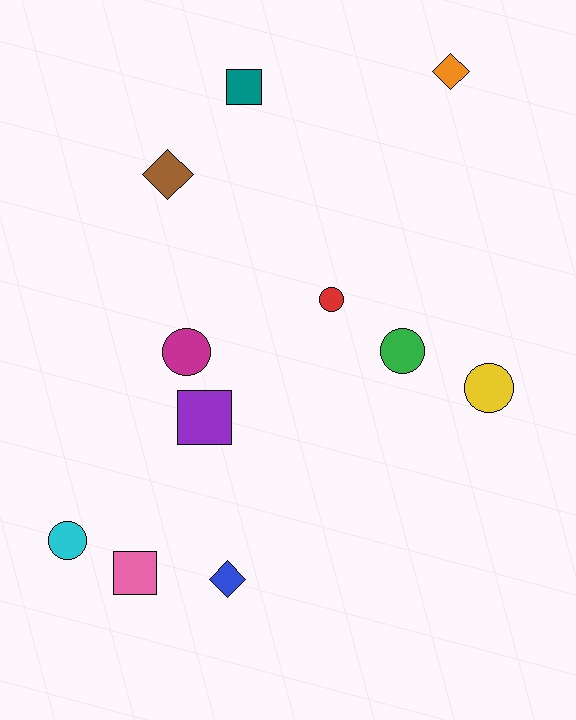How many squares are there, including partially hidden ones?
There are 3 squares.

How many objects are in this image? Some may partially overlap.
There are 11 objects.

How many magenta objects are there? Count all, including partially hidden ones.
There is 1 magenta object.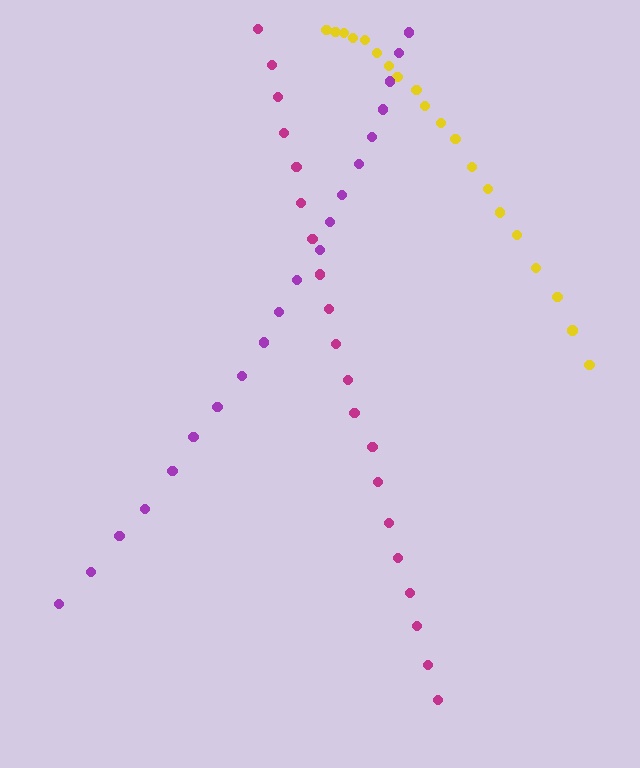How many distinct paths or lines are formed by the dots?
There are 3 distinct paths.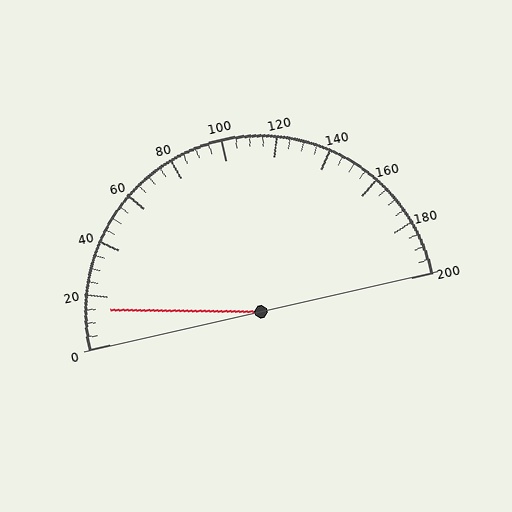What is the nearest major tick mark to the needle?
The nearest major tick mark is 20.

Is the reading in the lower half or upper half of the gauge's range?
The reading is in the lower half of the range (0 to 200).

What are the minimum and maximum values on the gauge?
The gauge ranges from 0 to 200.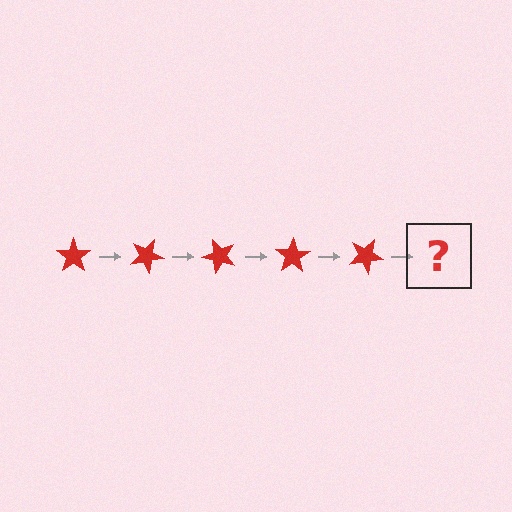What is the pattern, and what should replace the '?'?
The pattern is that the star rotates 25 degrees each step. The '?' should be a red star rotated 125 degrees.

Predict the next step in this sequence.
The next step is a red star rotated 125 degrees.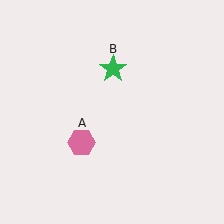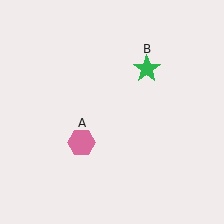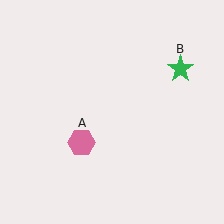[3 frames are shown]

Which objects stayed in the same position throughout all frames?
Pink hexagon (object A) remained stationary.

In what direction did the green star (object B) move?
The green star (object B) moved right.